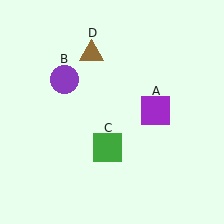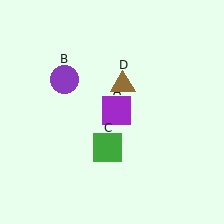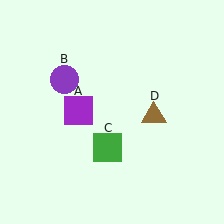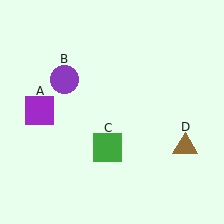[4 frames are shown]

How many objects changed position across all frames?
2 objects changed position: purple square (object A), brown triangle (object D).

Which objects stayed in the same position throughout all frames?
Purple circle (object B) and green square (object C) remained stationary.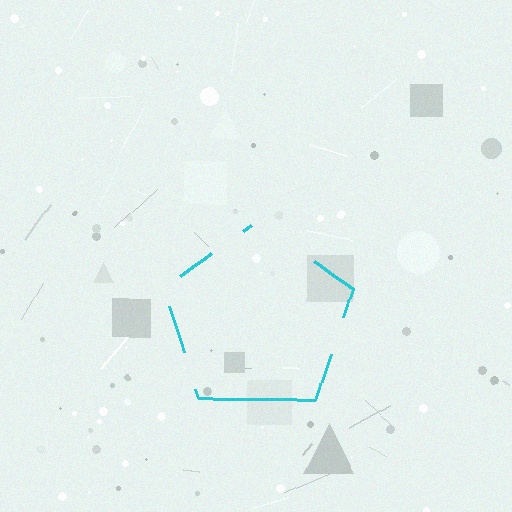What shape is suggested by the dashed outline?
The dashed outline suggests a pentagon.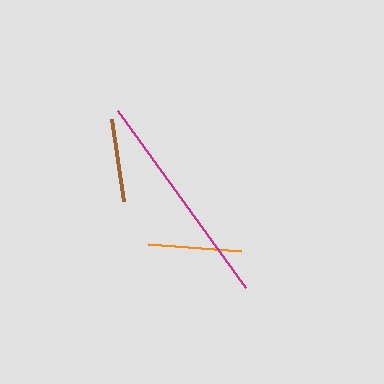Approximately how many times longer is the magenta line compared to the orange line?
The magenta line is approximately 2.3 times the length of the orange line.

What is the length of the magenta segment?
The magenta segment is approximately 219 pixels long.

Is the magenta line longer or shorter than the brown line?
The magenta line is longer than the brown line.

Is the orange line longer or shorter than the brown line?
The orange line is longer than the brown line.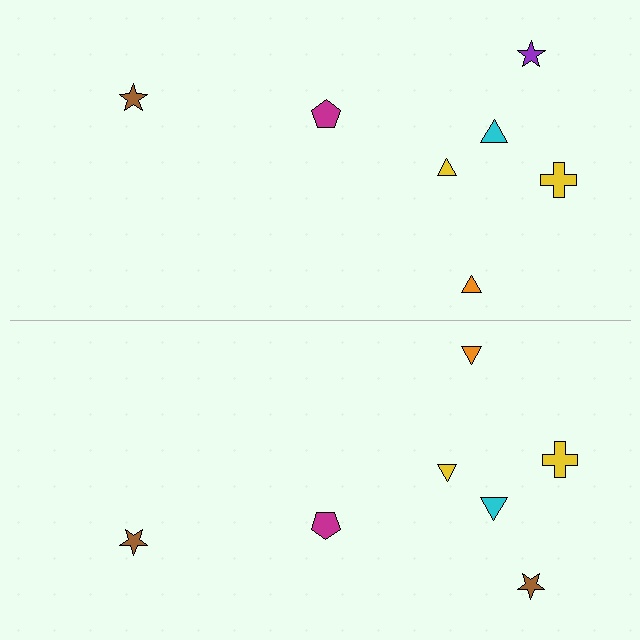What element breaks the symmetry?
The brown star on the bottom side breaks the symmetry — its mirror counterpart is purple.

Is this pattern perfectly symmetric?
No, the pattern is not perfectly symmetric. The brown star on the bottom side breaks the symmetry — its mirror counterpart is purple.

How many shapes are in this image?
There are 14 shapes in this image.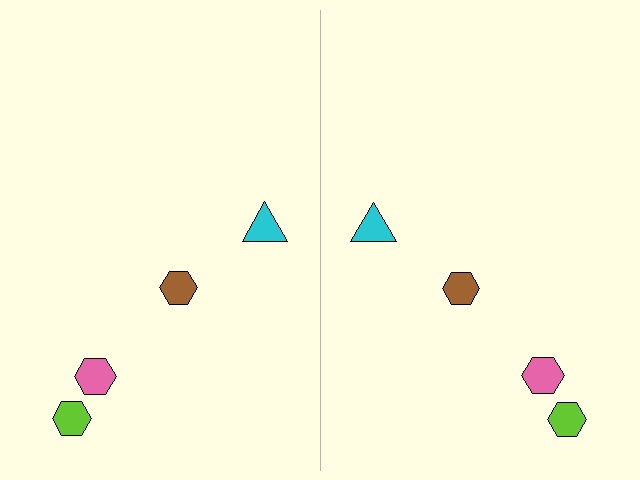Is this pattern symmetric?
Yes, this pattern has bilateral (reflection) symmetry.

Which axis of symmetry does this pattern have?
The pattern has a vertical axis of symmetry running through the center of the image.